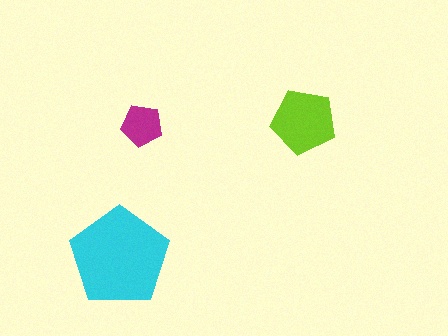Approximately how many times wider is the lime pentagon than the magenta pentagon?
About 1.5 times wider.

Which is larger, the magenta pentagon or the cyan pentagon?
The cyan one.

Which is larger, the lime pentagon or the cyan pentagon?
The cyan one.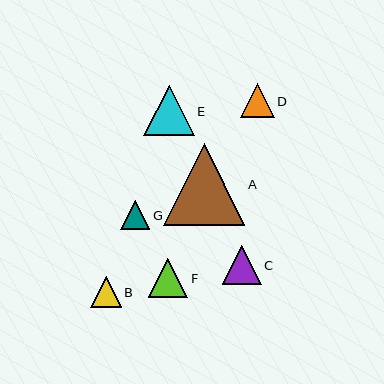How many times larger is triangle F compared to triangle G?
Triangle F is approximately 1.4 times the size of triangle G.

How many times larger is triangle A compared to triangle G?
Triangle A is approximately 2.8 times the size of triangle G.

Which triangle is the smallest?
Triangle G is the smallest with a size of approximately 29 pixels.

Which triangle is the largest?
Triangle A is the largest with a size of approximately 82 pixels.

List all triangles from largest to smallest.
From largest to smallest: A, E, C, F, D, B, G.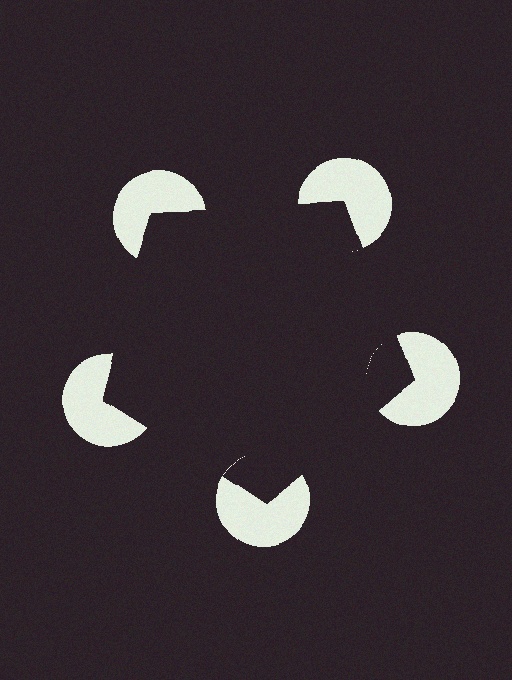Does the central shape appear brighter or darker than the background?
It typically appears slightly darker than the background, even though no actual brightness change is drawn.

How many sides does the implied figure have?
5 sides.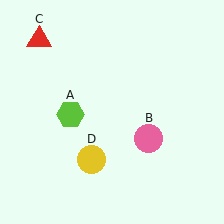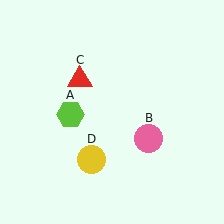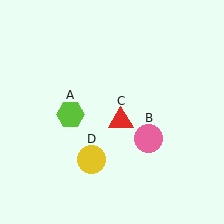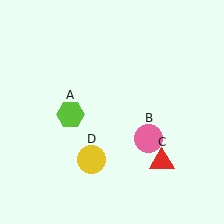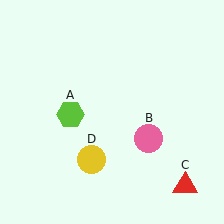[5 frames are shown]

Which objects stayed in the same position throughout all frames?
Lime hexagon (object A) and pink circle (object B) and yellow circle (object D) remained stationary.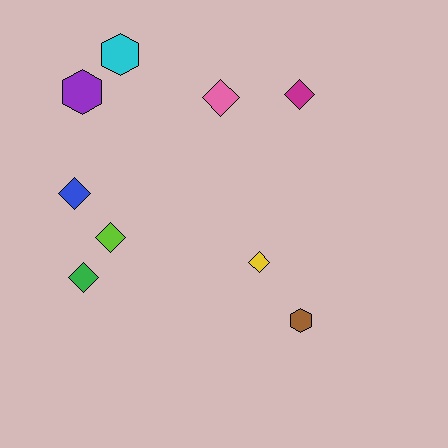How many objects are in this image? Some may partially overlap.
There are 9 objects.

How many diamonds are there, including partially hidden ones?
There are 6 diamonds.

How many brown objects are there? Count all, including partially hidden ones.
There is 1 brown object.